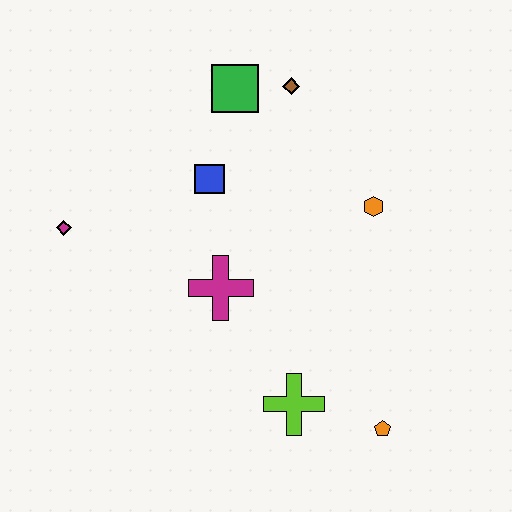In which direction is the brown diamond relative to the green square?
The brown diamond is to the right of the green square.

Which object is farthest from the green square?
The orange pentagon is farthest from the green square.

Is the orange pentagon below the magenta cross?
Yes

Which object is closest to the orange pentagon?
The lime cross is closest to the orange pentagon.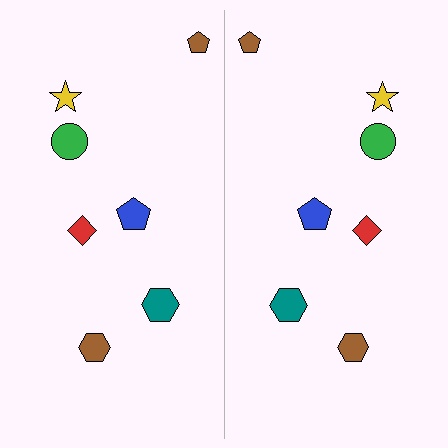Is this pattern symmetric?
Yes, this pattern has bilateral (reflection) symmetry.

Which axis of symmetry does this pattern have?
The pattern has a vertical axis of symmetry running through the center of the image.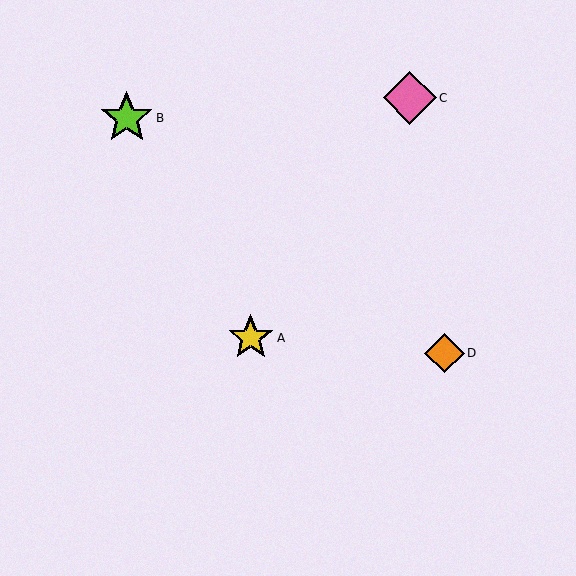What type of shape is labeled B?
Shape B is a lime star.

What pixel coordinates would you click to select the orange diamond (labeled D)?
Click at (445, 353) to select the orange diamond D.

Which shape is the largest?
The lime star (labeled B) is the largest.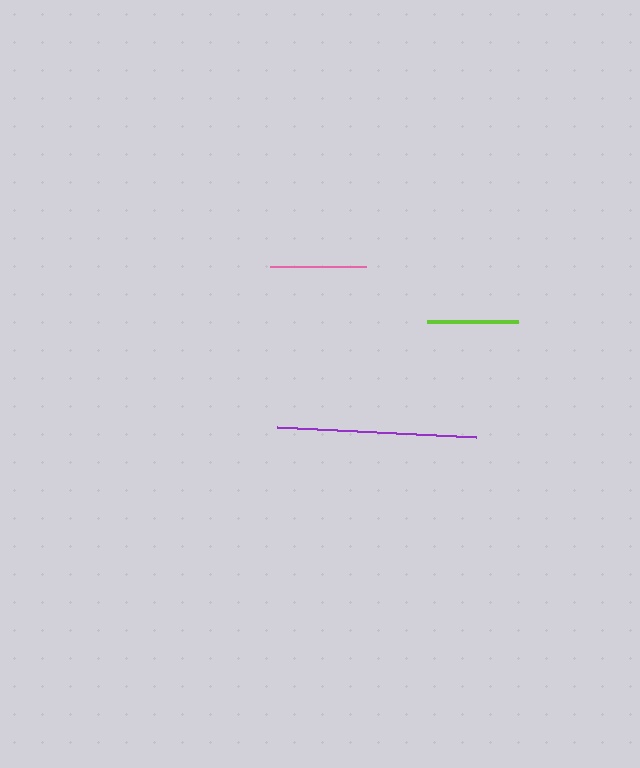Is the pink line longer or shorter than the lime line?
The pink line is longer than the lime line.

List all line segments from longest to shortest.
From longest to shortest: purple, pink, lime.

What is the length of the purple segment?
The purple segment is approximately 199 pixels long.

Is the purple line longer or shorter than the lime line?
The purple line is longer than the lime line.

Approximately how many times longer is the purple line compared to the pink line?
The purple line is approximately 2.1 times the length of the pink line.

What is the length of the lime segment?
The lime segment is approximately 91 pixels long.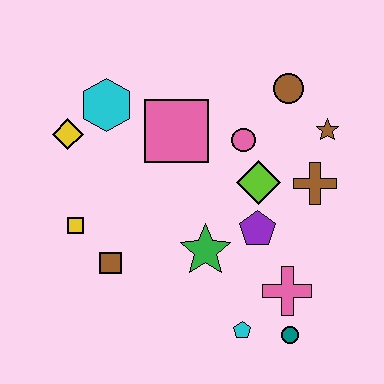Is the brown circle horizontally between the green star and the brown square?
No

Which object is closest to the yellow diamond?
The cyan hexagon is closest to the yellow diamond.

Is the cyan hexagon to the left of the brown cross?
Yes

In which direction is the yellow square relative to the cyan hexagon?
The yellow square is below the cyan hexagon.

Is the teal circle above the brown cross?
No